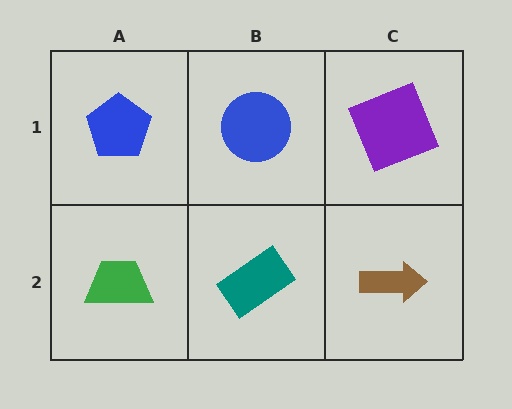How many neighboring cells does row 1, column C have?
2.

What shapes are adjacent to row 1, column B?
A teal rectangle (row 2, column B), a blue pentagon (row 1, column A), a purple square (row 1, column C).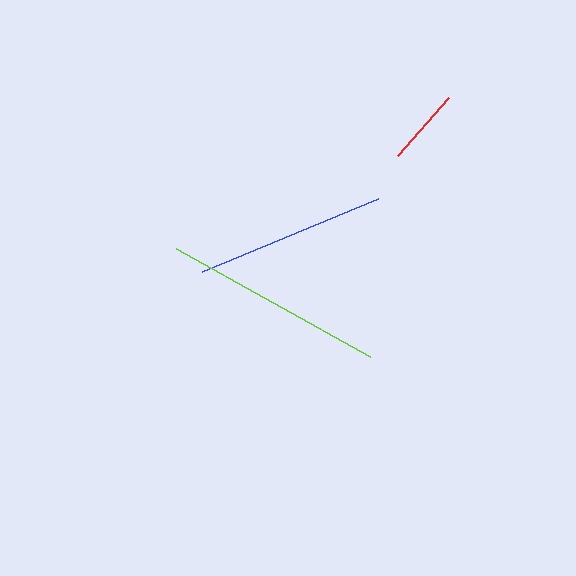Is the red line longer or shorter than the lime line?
The lime line is longer than the red line.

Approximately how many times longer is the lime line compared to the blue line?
The lime line is approximately 1.2 times the length of the blue line.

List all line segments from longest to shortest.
From longest to shortest: lime, blue, red.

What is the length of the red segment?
The red segment is approximately 77 pixels long.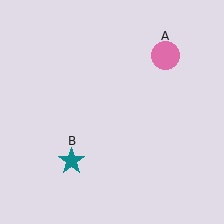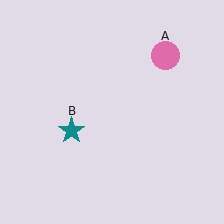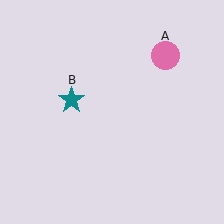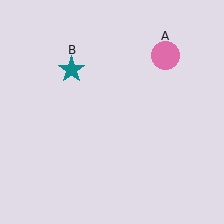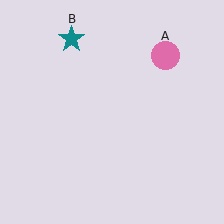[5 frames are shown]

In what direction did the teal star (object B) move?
The teal star (object B) moved up.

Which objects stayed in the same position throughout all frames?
Pink circle (object A) remained stationary.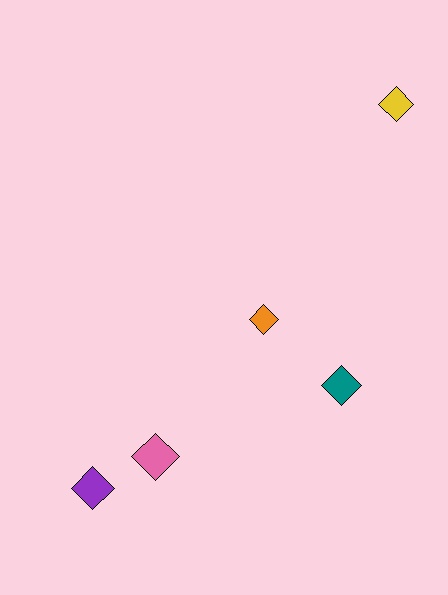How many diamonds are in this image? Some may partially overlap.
There are 5 diamonds.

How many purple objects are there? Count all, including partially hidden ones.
There is 1 purple object.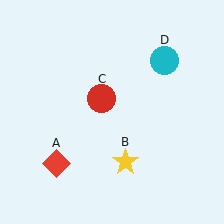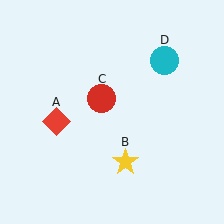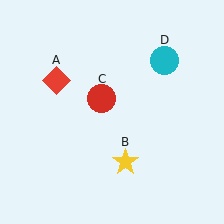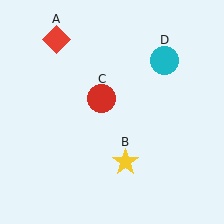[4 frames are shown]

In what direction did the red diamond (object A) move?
The red diamond (object A) moved up.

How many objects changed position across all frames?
1 object changed position: red diamond (object A).